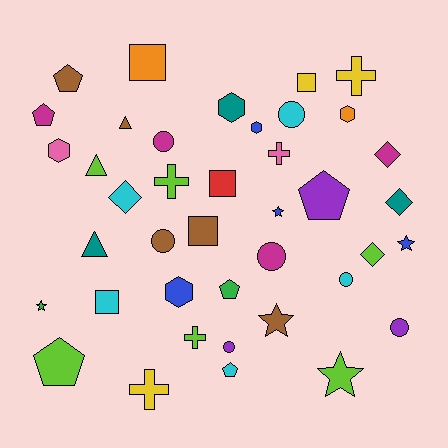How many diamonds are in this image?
There are 4 diamonds.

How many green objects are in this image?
There are 2 green objects.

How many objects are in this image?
There are 40 objects.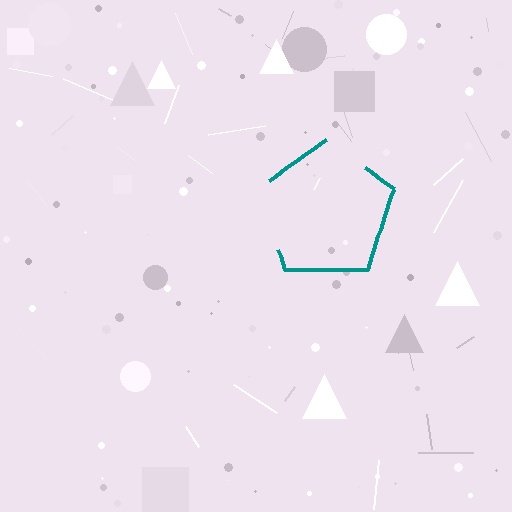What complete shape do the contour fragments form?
The contour fragments form a pentagon.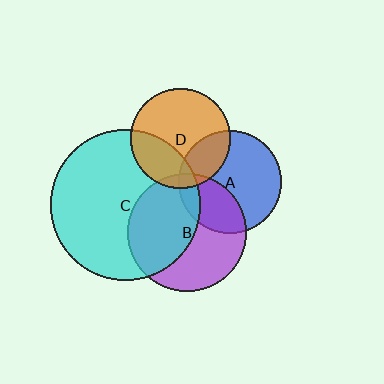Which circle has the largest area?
Circle C (cyan).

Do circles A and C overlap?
Yes.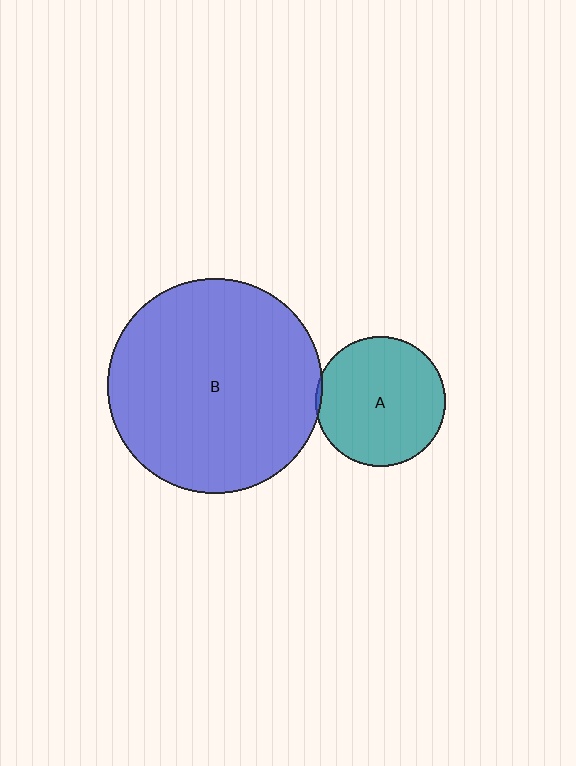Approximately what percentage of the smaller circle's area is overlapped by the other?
Approximately 5%.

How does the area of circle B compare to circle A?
Approximately 2.7 times.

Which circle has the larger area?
Circle B (blue).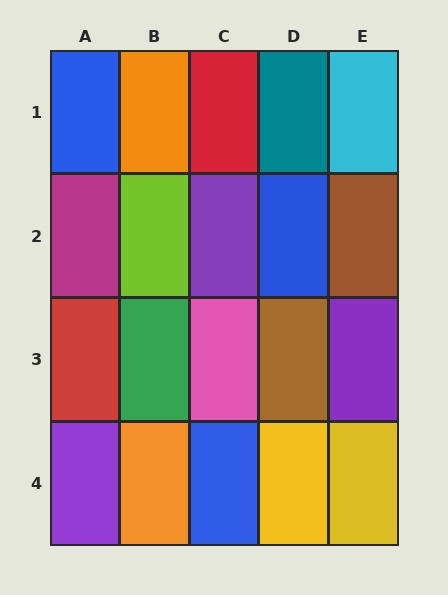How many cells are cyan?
1 cell is cyan.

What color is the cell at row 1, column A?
Blue.